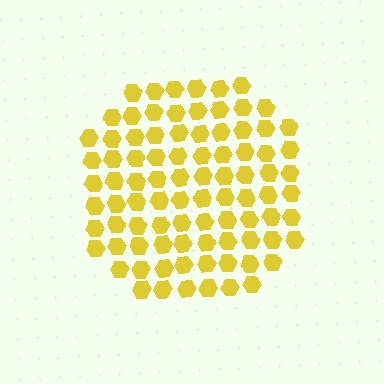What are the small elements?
The small elements are hexagons.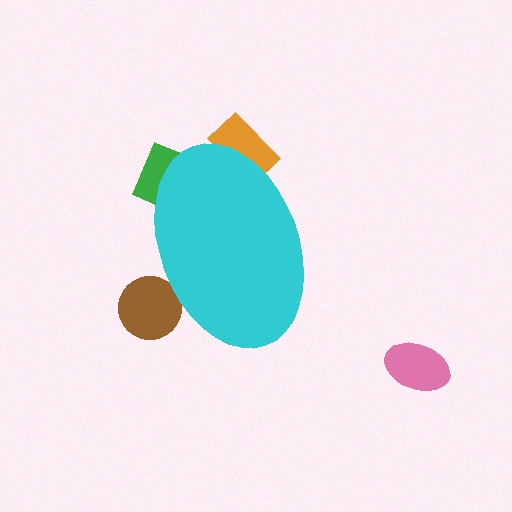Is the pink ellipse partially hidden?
No, the pink ellipse is fully visible.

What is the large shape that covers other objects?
A cyan ellipse.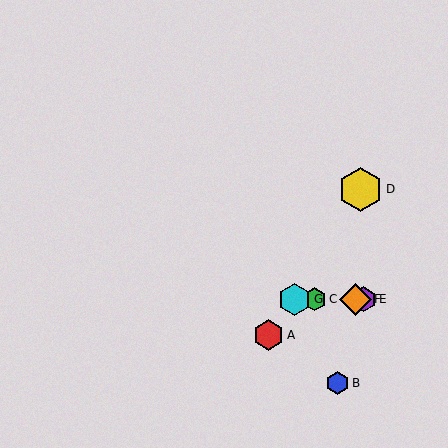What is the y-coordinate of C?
Object C is at y≈300.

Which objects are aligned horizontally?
Objects C, E, F, G are aligned horizontally.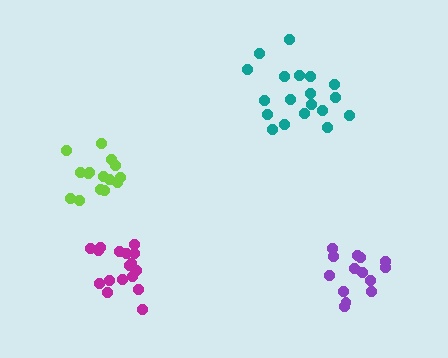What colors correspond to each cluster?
The clusters are colored: magenta, lime, teal, purple.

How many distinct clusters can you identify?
There are 4 distinct clusters.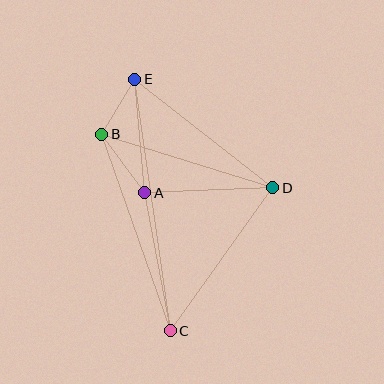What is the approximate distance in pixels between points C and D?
The distance between C and D is approximately 176 pixels.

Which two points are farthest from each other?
Points C and E are farthest from each other.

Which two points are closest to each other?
Points B and E are closest to each other.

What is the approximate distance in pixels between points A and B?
The distance between A and B is approximately 72 pixels.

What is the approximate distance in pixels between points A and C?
The distance between A and C is approximately 140 pixels.